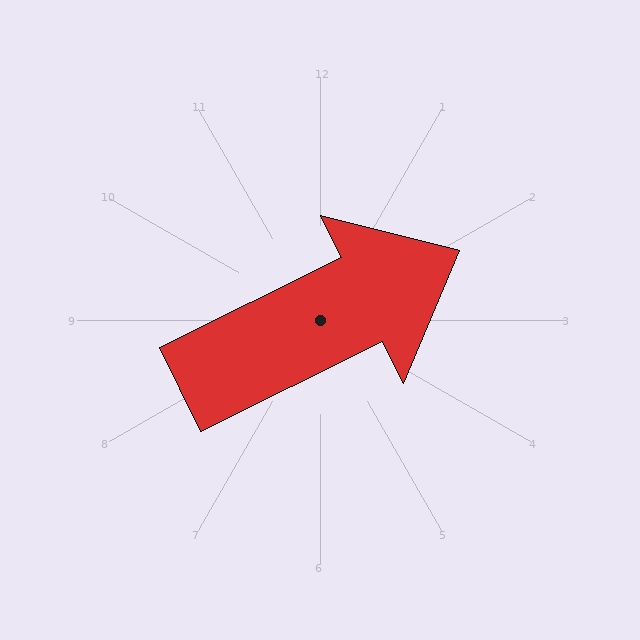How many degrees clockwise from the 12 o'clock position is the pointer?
Approximately 64 degrees.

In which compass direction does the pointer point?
Northeast.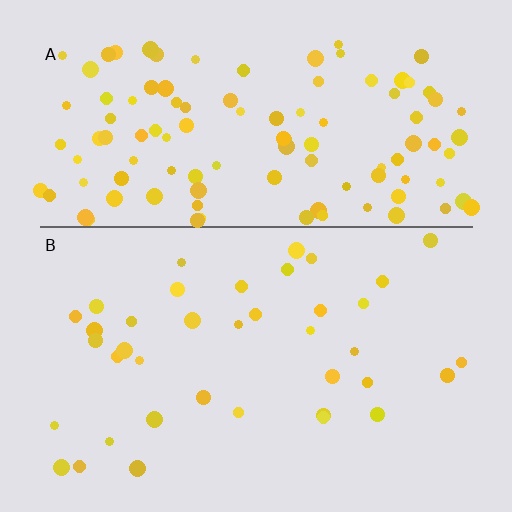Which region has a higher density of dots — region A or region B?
A (the top).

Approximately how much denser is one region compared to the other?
Approximately 2.9× — region A over region B.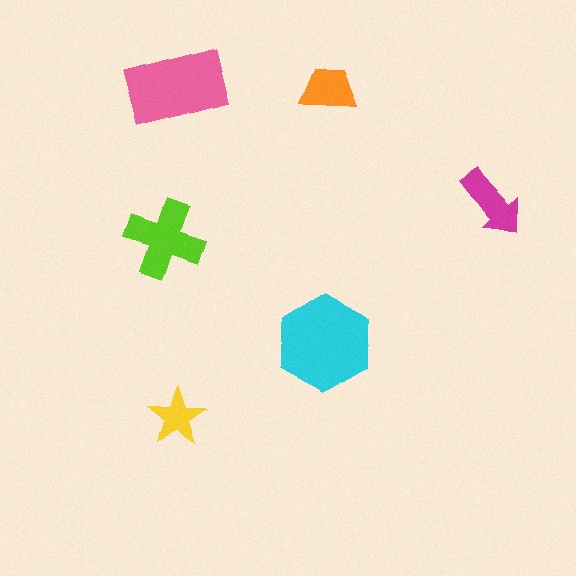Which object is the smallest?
The yellow star.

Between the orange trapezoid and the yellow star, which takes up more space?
The orange trapezoid.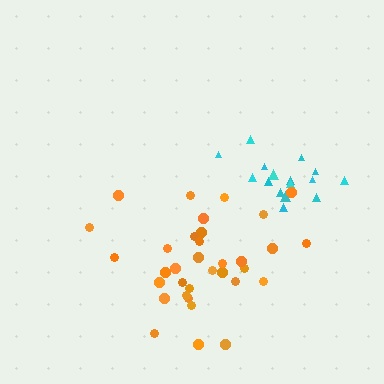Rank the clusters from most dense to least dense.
cyan, orange.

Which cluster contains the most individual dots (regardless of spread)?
Orange (34).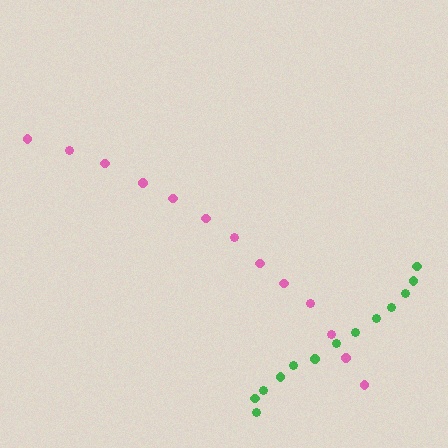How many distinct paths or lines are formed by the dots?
There are 2 distinct paths.